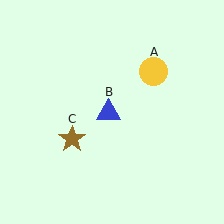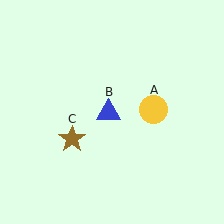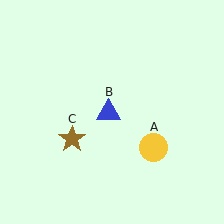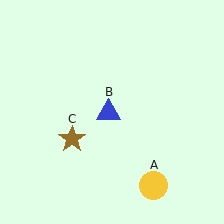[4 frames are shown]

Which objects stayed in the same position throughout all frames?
Blue triangle (object B) and brown star (object C) remained stationary.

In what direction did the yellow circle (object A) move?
The yellow circle (object A) moved down.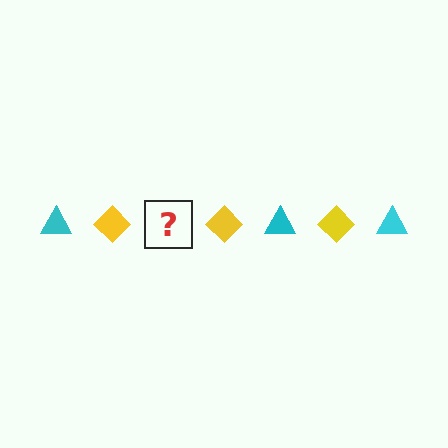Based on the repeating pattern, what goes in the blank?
The blank should be a cyan triangle.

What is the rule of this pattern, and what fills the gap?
The rule is that the pattern alternates between cyan triangle and yellow diamond. The gap should be filled with a cyan triangle.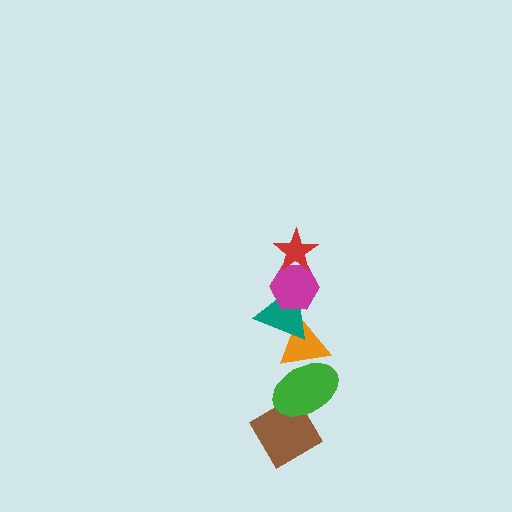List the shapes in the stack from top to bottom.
From top to bottom: the red star, the magenta hexagon, the teal triangle, the orange triangle, the green ellipse, the brown diamond.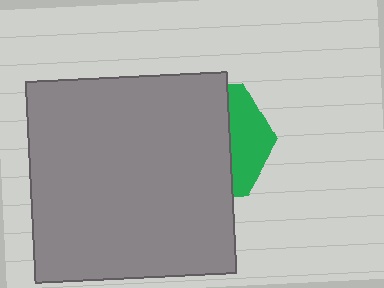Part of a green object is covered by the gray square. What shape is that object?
It is a hexagon.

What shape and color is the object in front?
The object in front is a gray square.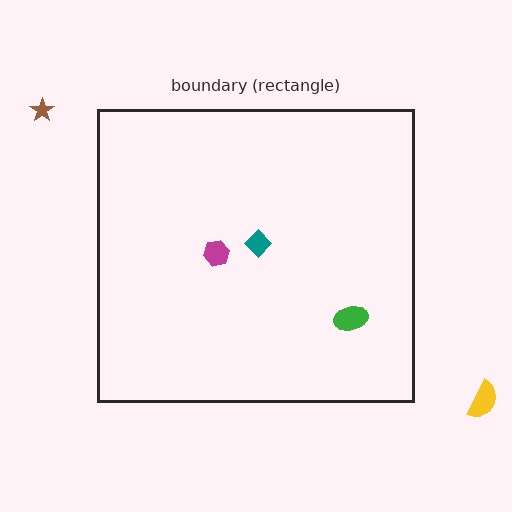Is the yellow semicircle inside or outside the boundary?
Outside.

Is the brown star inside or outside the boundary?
Outside.